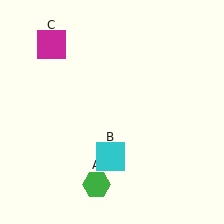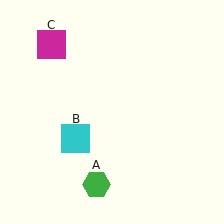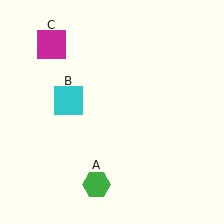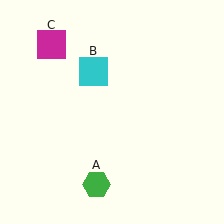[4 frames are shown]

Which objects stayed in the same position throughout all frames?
Green hexagon (object A) and magenta square (object C) remained stationary.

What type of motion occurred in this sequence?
The cyan square (object B) rotated clockwise around the center of the scene.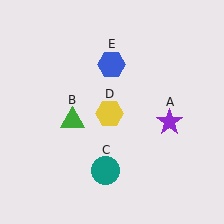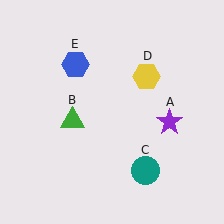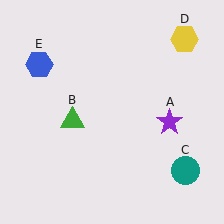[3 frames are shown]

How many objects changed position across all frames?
3 objects changed position: teal circle (object C), yellow hexagon (object D), blue hexagon (object E).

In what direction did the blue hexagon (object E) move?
The blue hexagon (object E) moved left.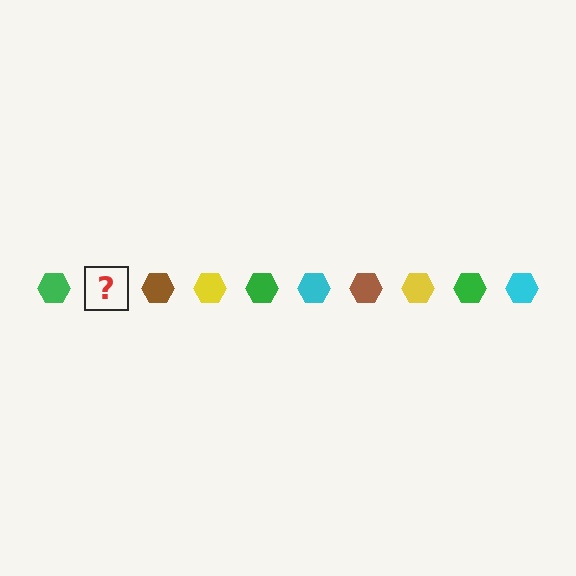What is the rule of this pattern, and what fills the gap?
The rule is that the pattern cycles through green, cyan, brown, yellow hexagons. The gap should be filled with a cyan hexagon.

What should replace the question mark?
The question mark should be replaced with a cyan hexagon.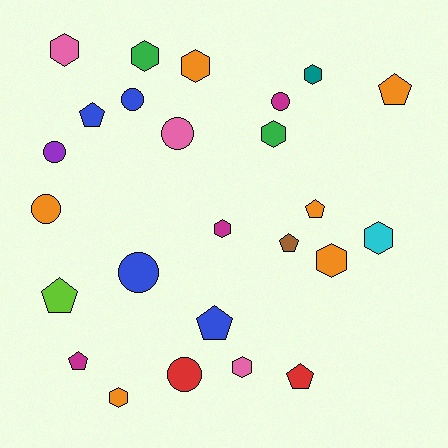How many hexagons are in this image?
There are 10 hexagons.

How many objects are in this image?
There are 25 objects.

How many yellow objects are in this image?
There are no yellow objects.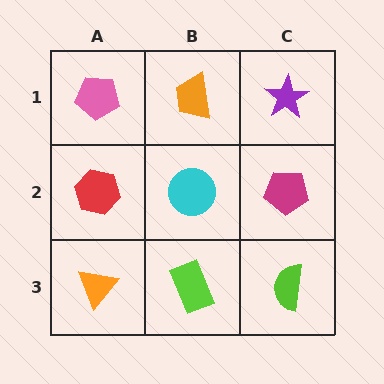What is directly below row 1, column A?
A red hexagon.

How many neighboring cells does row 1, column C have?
2.